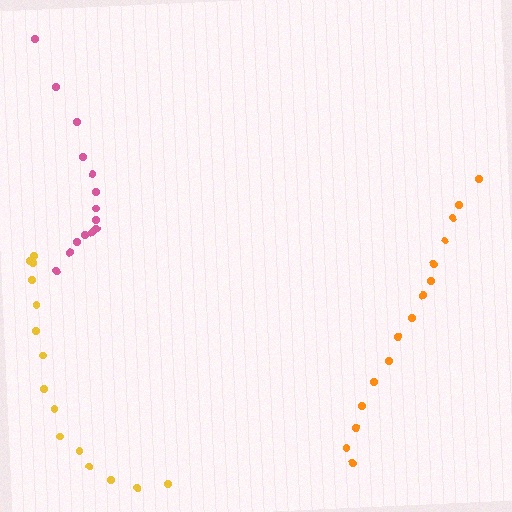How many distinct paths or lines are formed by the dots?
There are 3 distinct paths.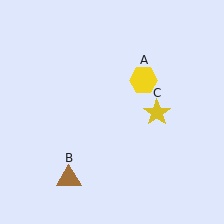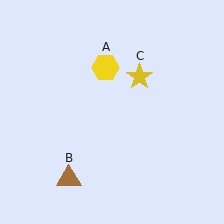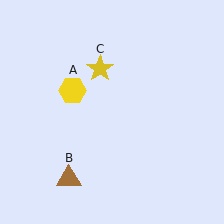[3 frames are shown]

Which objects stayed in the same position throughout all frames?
Brown triangle (object B) remained stationary.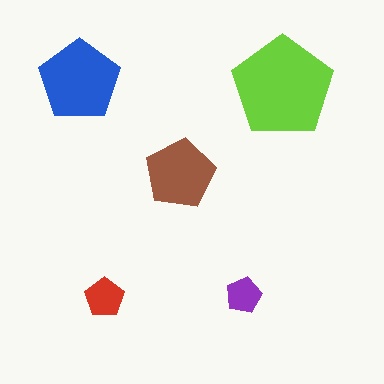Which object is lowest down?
The red pentagon is bottommost.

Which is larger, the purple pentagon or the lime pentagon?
The lime one.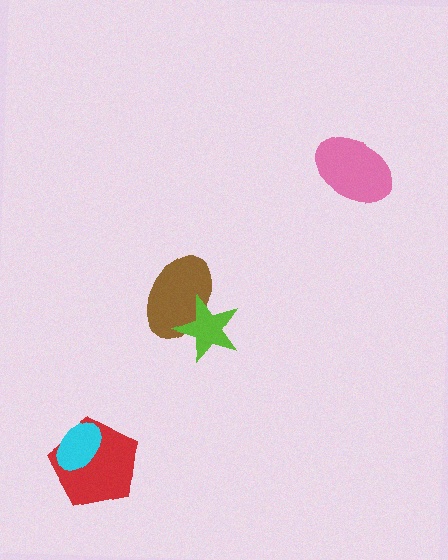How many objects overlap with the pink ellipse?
0 objects overlap with the pink ellipse.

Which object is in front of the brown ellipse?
The lime star is in front of the brown ellipse.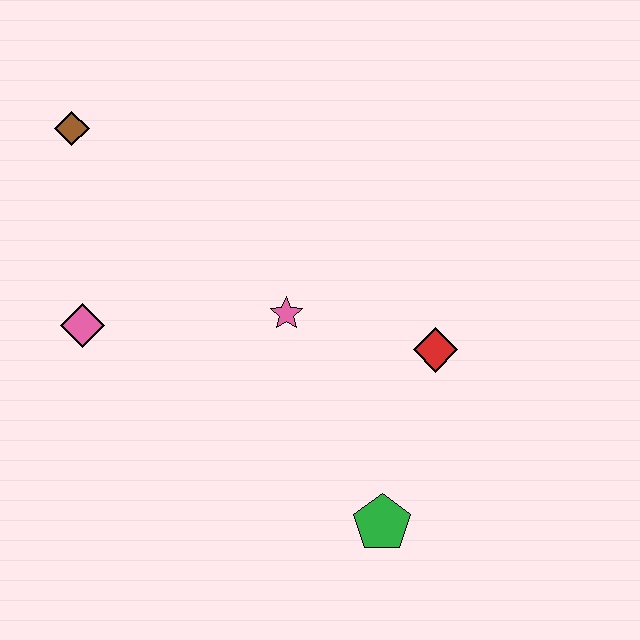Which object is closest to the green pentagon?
The red diamond is closest to the green pentagon.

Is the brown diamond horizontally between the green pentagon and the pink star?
No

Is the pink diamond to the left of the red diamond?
Yes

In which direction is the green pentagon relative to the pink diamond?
The green pentagon is to the right of the pink diamond.